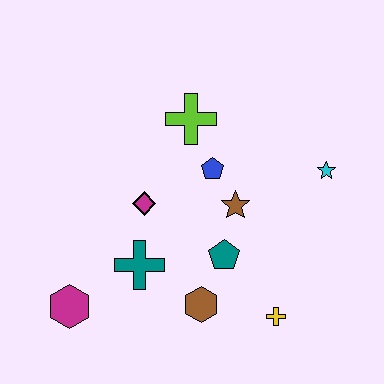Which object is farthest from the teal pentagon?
The magenta hexagon is farthest from the teal pentagon.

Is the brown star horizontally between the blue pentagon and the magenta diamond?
No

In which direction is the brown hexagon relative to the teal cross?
The brown hexagon is to the right of the teal cross.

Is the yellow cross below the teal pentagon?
Yes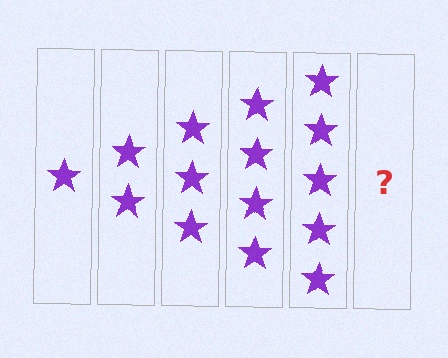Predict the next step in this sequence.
The next step is 6 stars.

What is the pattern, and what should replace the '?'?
The pattern is that each step adds one more star. The '?' should be 6 stars.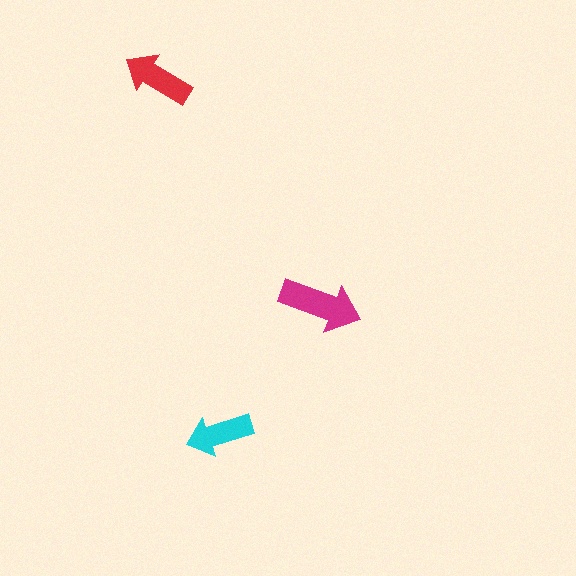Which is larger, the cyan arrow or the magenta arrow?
The magenta one.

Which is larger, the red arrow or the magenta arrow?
The magenta one.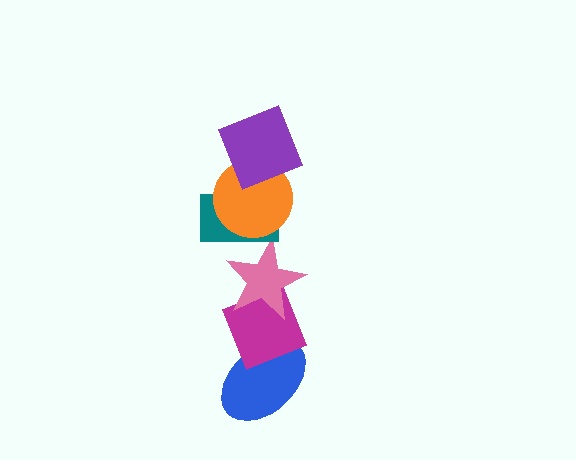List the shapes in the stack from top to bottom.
From top to bottom: the purple square, the orange circle, the teal rectangle, the pink star, the magenta diamond, the blue ellipse.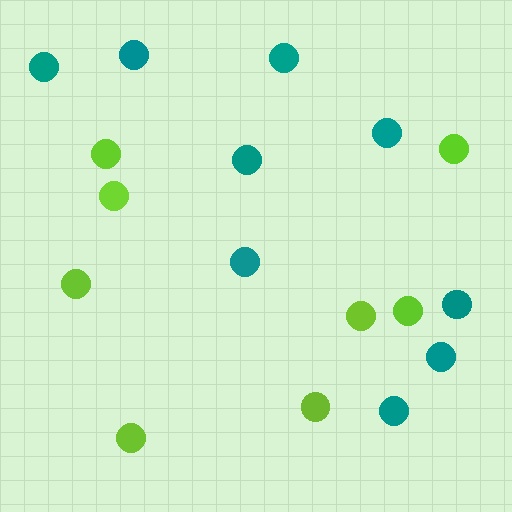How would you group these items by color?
There are 2 groups: one group of lime circles (8) and one group of teal circles (9).